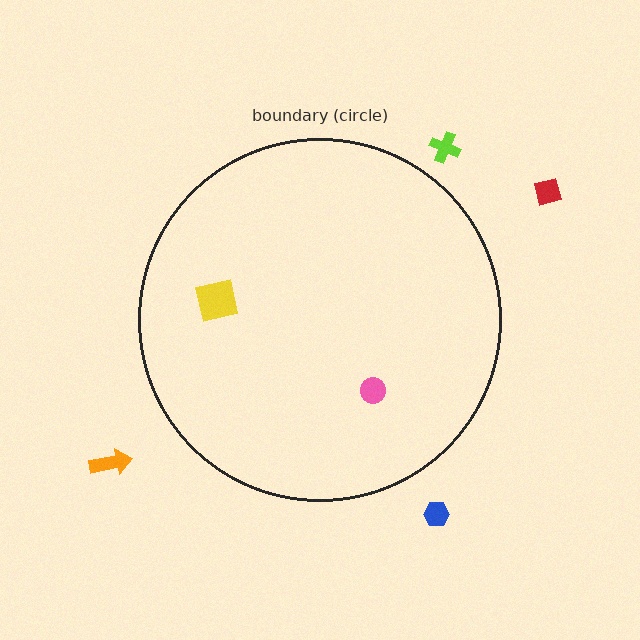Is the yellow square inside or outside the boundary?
Inside.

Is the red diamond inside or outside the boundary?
Outside.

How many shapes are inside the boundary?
2 inside, 4 outside.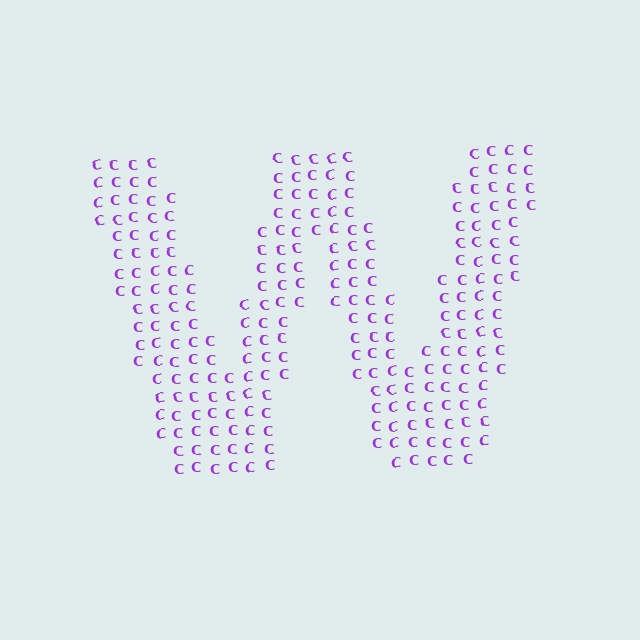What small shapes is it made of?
It is made of small letter C's.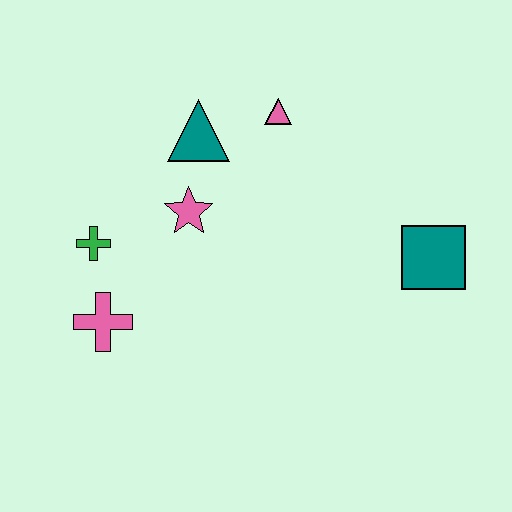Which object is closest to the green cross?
The pink cross is closest to the green cross.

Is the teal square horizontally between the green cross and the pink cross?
No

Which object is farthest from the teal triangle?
The teal square is farthest from the teal triangle.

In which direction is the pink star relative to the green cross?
The pink star is to the right of the green cross.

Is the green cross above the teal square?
Yes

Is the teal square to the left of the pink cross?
No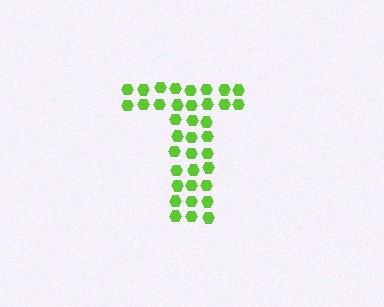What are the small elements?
The small elements are hexagons.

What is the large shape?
The large shape is the letter T.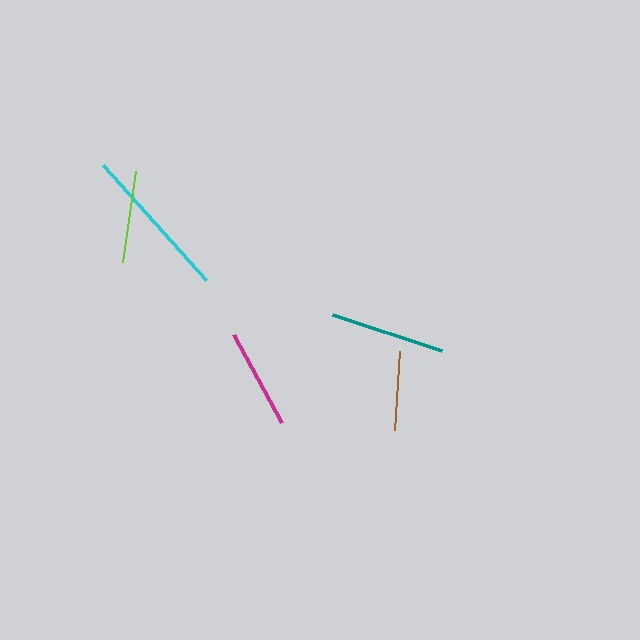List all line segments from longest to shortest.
From longest to shortest: cyan, teal, magenta, lime, brown.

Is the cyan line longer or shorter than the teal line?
The cyan line is longer than the teal line.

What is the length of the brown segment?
The brown segment is approximately 79 pixels long.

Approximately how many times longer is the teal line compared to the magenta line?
The teal line is approximately 1.1 times the length of the magenta line.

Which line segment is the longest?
The cyan line is the longest at approximately 154 pixels.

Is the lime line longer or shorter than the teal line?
The teal line is longer than the lime line.